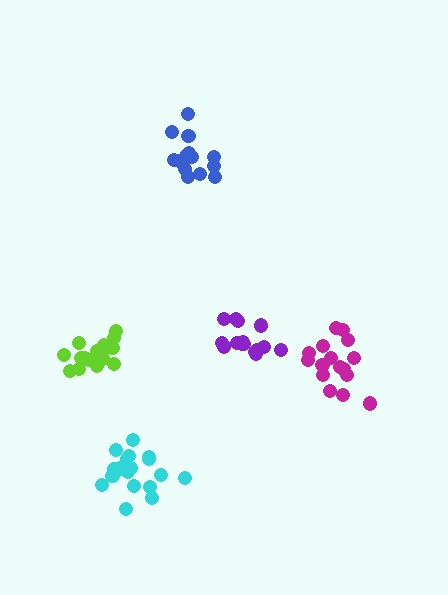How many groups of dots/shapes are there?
There are 5 groups.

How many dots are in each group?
Group 1: 17 dots, Group 2: 16 dots, Group 3: 16 dots, Group 4: 19 dots, Group 5: 16 dots (84 total).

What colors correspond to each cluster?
The clusters are colored: magenta, purple, blue, cyan, lime.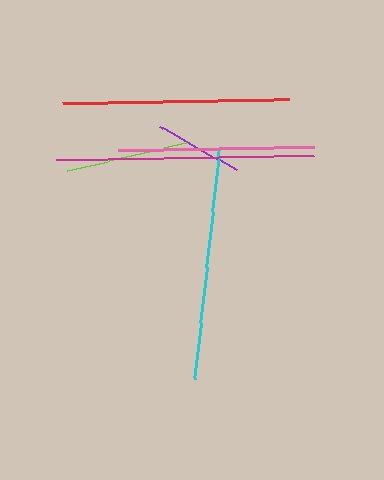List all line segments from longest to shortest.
From longest to shortest: magenta, cyan, red, pink, lime, purple.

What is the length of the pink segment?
The pink segment is approximately 196 pixels long.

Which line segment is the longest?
The magenta line is the longest at approximately 258 pixels.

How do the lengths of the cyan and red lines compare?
The cyan and red lines are approximately the same length.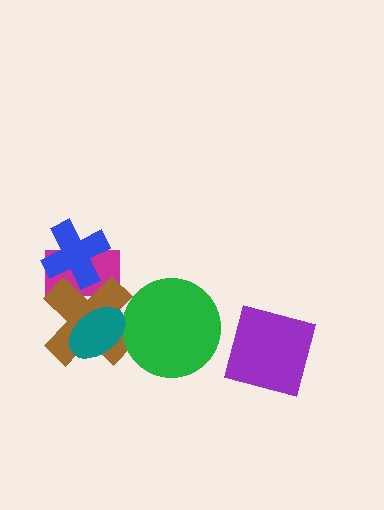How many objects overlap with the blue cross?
2 objects overlap with the blue cross.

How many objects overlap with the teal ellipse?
2 objects overlap with the teal ellipse.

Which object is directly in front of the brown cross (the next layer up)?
The green circle is directly in front of the brown cross.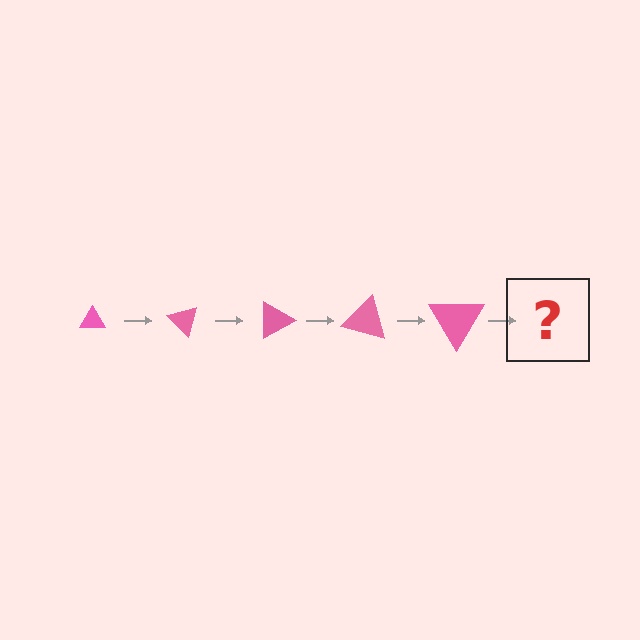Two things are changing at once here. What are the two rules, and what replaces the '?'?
The two rules are that the triangle grows larger each step and it rotates 45 degrees each step. The '?' should be a triangle, larger than the previous one and rotated 225 degrees from the start.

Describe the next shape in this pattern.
It should be a triangle, larger than the previous one and rotated 225 degrees from the start.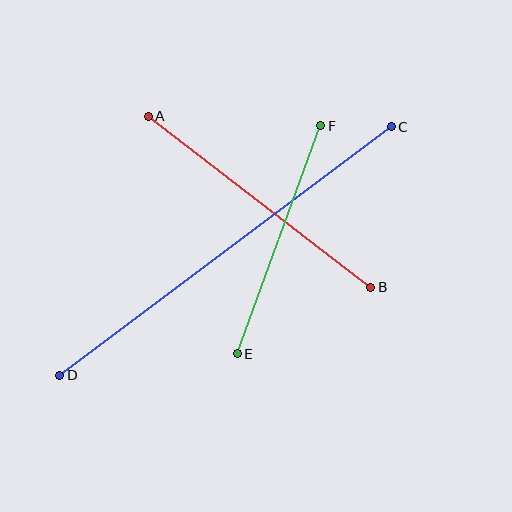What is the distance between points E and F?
The distance is approximately 243 pixels.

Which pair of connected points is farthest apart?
Points C and D are farthest apart.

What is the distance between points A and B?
The distance is approximately 281 pixels.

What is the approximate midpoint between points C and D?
The midpoint is at approximately (226, 251) pixels.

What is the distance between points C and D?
The distance is approximately 414 pixels.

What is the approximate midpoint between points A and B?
The midpoint is at approximately (259, 202) pixels.